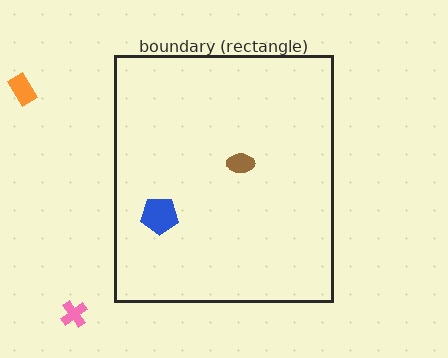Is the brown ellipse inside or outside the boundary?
Inside.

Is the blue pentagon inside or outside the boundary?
Inside.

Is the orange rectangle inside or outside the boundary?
Outside.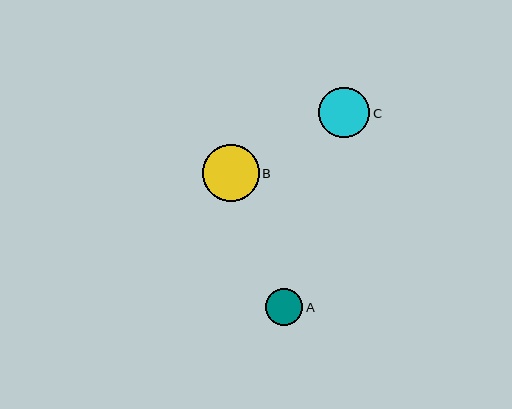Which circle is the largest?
Circle B is the largest with a size of approximately 57 pixels.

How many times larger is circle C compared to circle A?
Circle C is approximately 1.4 times the size of circle A.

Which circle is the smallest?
Circle A is the smallest with a size of approximately 37 pixels.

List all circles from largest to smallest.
From largest to smallest: B, C, A.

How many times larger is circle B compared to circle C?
Circle B is approximately 1.1 times the size of circle C.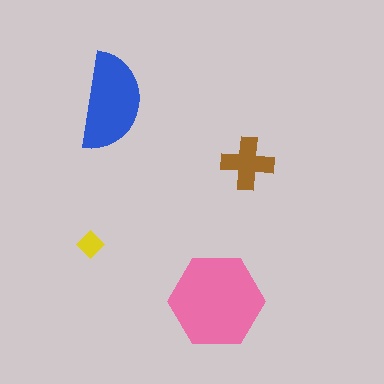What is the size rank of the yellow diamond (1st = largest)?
4th.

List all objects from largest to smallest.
The pink hexagon, the blue semicircle, the brown cross, the yellow diamond.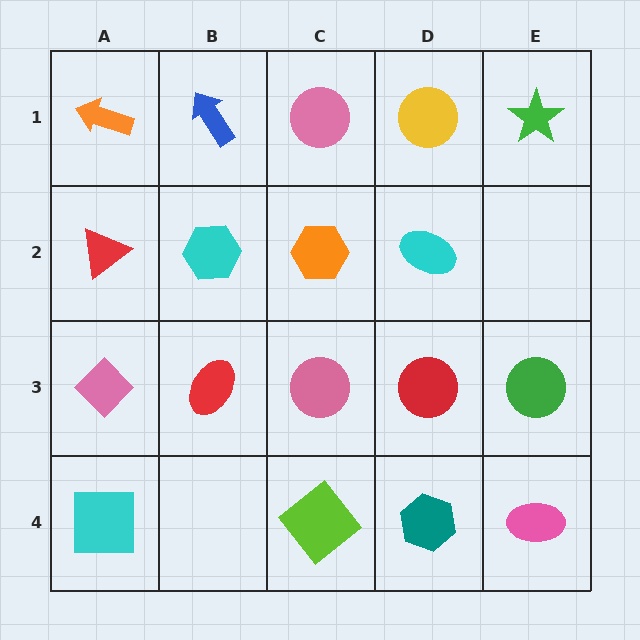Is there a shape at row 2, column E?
No, that cell is empty.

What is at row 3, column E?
A green circle.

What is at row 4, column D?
A teal hexagon.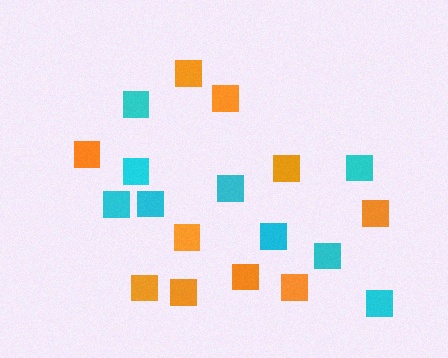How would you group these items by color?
There are 2 groups: one group of cyan squares (9) and one group of orange squares (10).